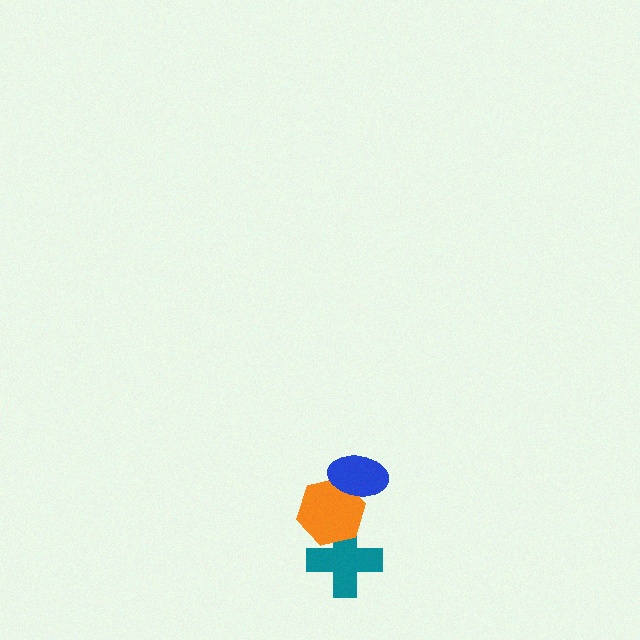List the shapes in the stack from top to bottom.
From top to bottom: the blue ellipse, the orange hexagon, the teal cross.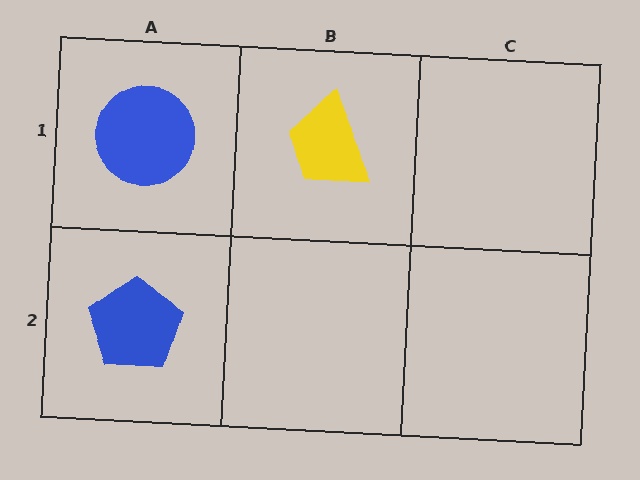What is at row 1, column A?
A blue circle.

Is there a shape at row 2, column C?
No, that cell is empty.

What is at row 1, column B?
A yellow trapezoid.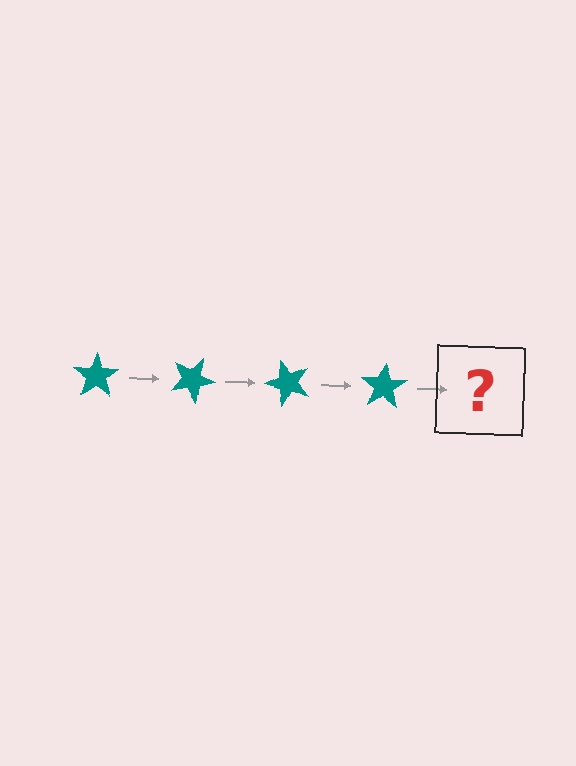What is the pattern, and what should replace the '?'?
The pattern is that the star rotates 25 degrees each step. The '?' should be a teal star rotated 100 degrees.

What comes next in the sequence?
The next element should be a teal star rotated 100 degrees.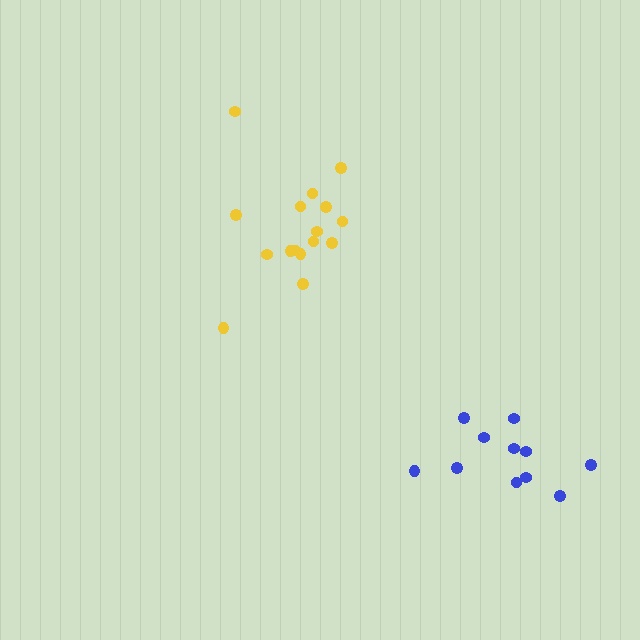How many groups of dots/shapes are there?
There are 2 groups.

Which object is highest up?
The yellow cluster is topmost.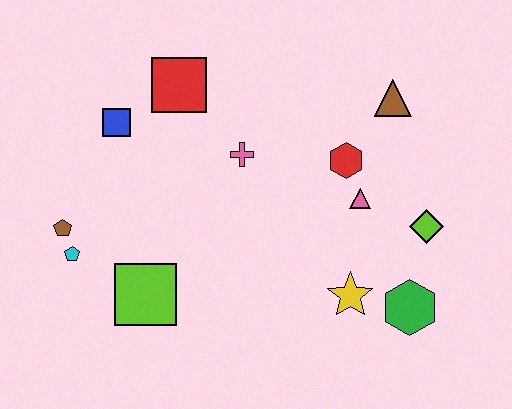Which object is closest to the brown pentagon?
The cyan pentagon is closest to the brown pentagon.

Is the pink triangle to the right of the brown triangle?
No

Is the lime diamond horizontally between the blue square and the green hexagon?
No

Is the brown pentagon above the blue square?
No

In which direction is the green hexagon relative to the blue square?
The green hexagon is to the right of the blue square.